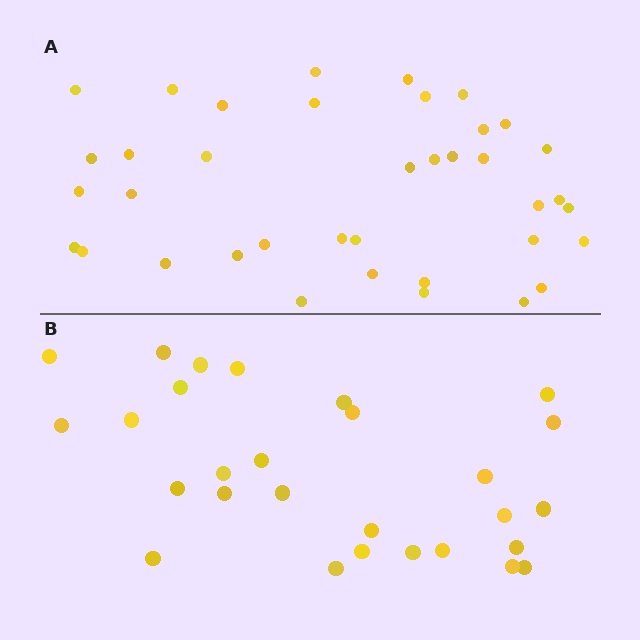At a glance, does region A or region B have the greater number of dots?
Region A (the top region) has more dots.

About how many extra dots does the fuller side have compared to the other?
Region A has roughly 10 or so more dots than region B.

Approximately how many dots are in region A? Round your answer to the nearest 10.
About 40 dots. (The exact count is 38, which rounds to 40.)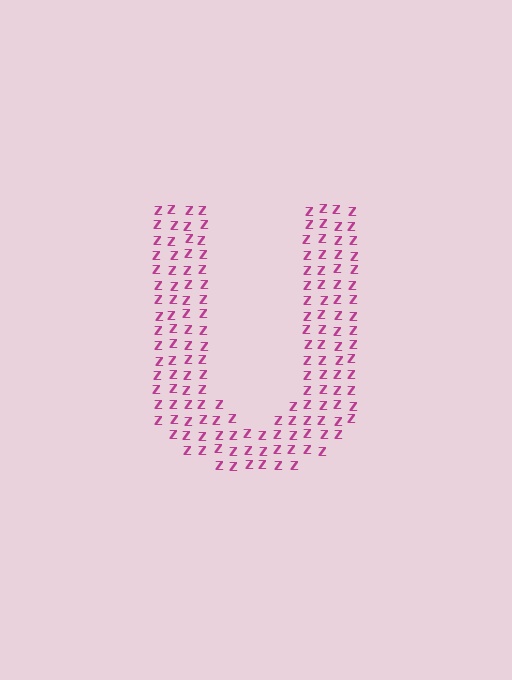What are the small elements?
The small elements are letter Z's.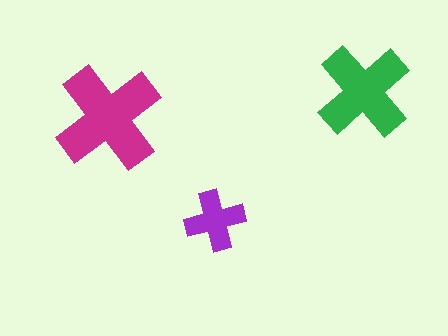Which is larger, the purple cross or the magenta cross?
The magenta one.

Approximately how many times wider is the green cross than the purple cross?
About 1.5 times wider.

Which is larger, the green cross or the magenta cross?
The magenta one.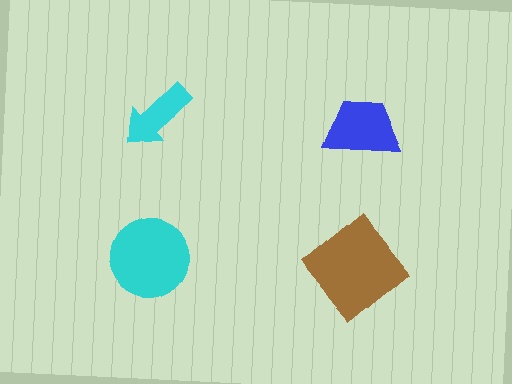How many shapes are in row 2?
2 shapes.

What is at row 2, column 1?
A cyan circle.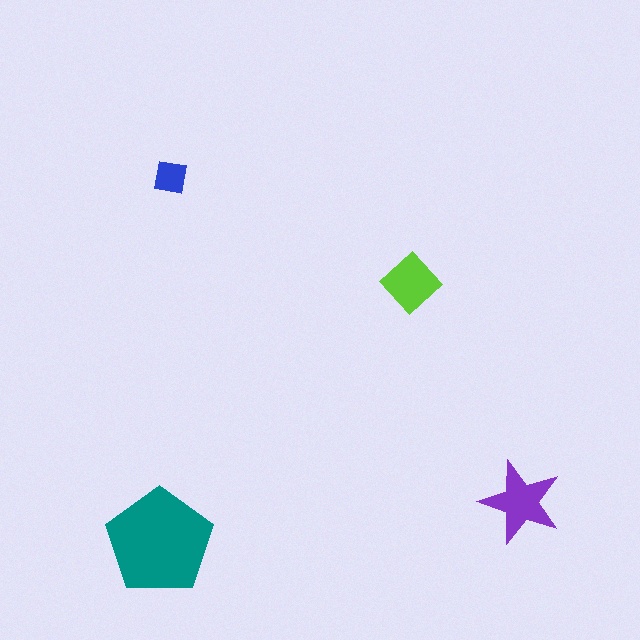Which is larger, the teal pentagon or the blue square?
The teal pentagon.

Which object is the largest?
The teal pentagon.